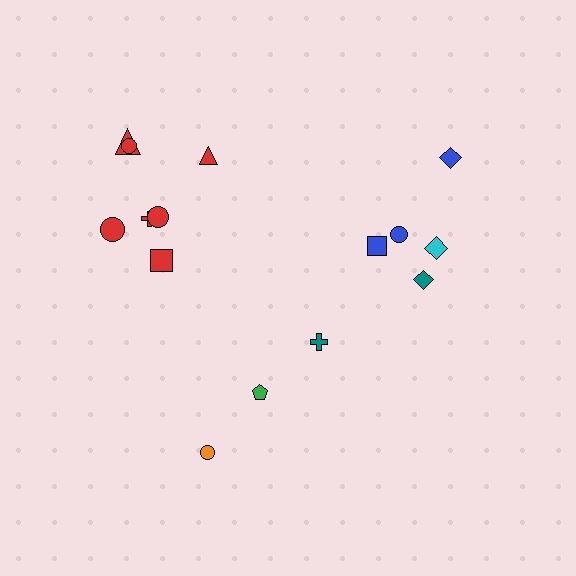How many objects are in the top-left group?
There are 7 objects.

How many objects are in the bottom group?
There are 3 objects.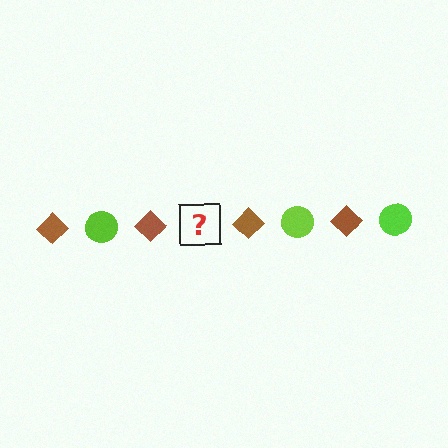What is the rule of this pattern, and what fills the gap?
The rule is that the pattern alternates between brown diamond and lime circle. The gap should be filled with a lime circle.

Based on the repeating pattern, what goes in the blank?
The blank should be a lime circle.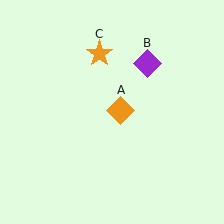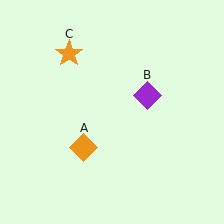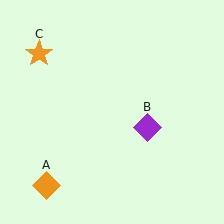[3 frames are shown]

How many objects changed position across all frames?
3 objects changed position: orange diamond (object A), purple diamond (object B), orange star (object C).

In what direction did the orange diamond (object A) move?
The orange diamond (object A) moved down and to the left.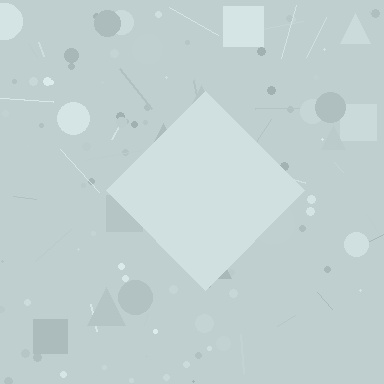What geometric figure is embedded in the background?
A diamond is embedded in the background.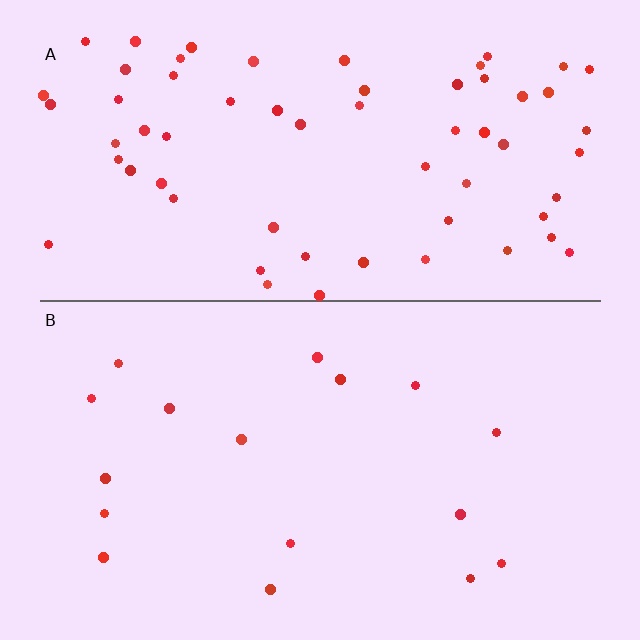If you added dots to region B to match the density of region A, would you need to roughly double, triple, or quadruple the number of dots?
Approximately quadruple.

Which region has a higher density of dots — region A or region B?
A (the top).